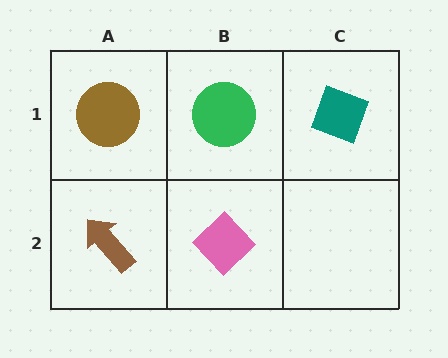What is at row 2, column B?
A pink diamond.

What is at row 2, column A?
A brown arrow.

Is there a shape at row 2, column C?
No, that cell is empty.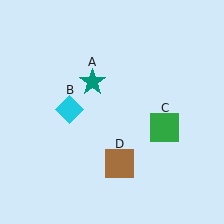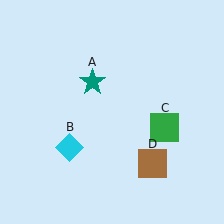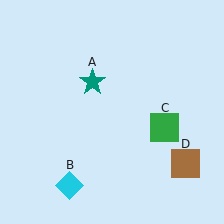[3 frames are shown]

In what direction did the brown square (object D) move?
The brown square (object D) moved right.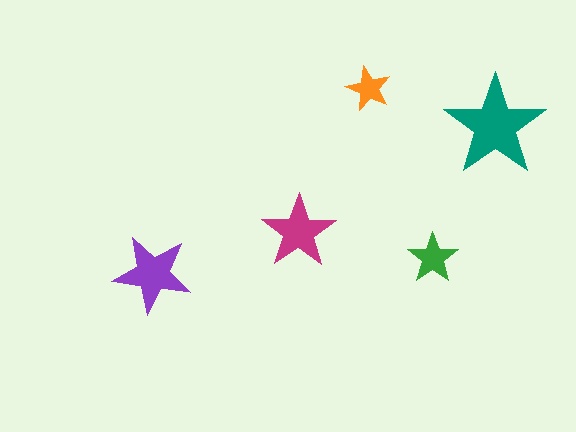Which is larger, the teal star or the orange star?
The teal one.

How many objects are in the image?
There are 5 objects in the image.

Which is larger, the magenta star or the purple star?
The purple one.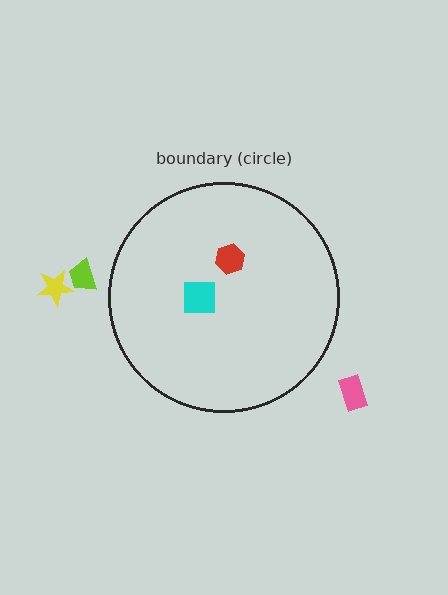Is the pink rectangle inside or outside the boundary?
Outside.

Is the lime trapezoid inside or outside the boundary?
Outside.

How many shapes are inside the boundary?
2 inside, 3 outside.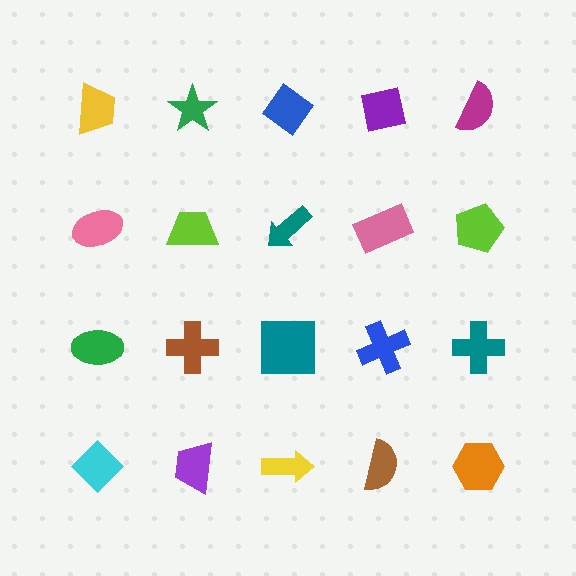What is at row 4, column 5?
An orange hexagon.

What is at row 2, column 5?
A lime pentagon.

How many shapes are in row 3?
5 shapes.